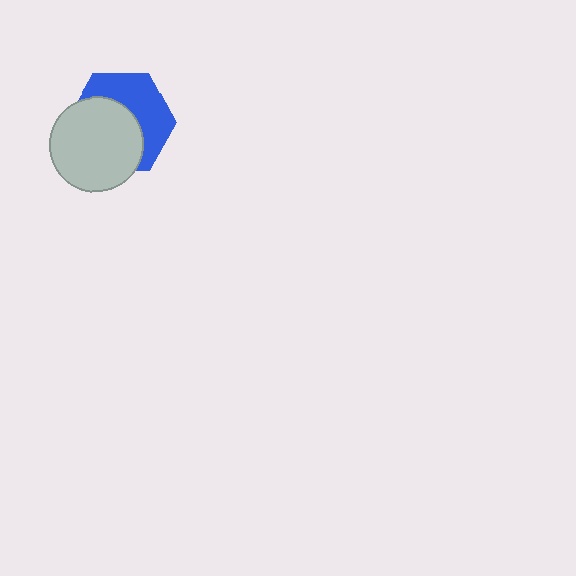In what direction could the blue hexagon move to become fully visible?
The blue hexagon could move toward the upper-right. That would shift it out from behind the light gray circle entirely.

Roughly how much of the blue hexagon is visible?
About half of it is visible (roughly 46%).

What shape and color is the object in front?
The object in front is a light gray circle.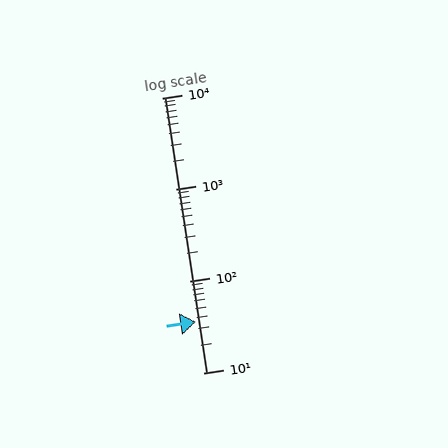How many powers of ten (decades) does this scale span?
The scale spans 3 decades, from 10 to 10000.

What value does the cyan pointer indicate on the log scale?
The pointer indicates approximately 36.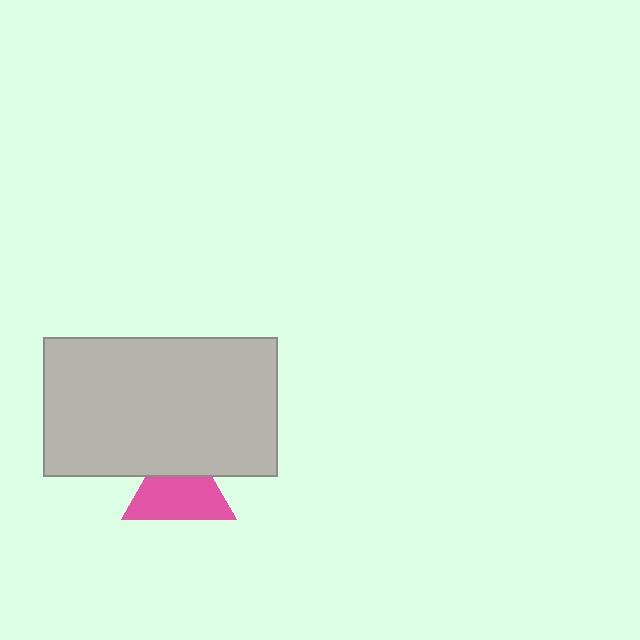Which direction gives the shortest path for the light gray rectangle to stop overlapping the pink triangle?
Moving up gives the shortest separation.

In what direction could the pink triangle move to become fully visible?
The pink triangle could move down. That would shift it out from behind the light gray rectangle entirely.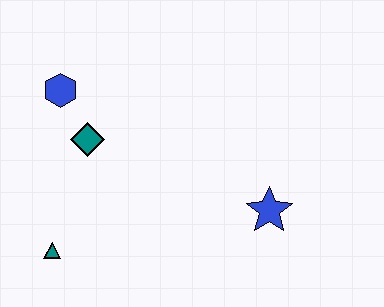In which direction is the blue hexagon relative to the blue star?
The blue hexagon is to the left of the blue star.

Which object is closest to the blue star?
The teal diamond is closest to the blue star.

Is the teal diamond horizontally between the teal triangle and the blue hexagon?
No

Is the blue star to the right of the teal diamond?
Yes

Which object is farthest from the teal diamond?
The blue star is farthest from the teal diamond.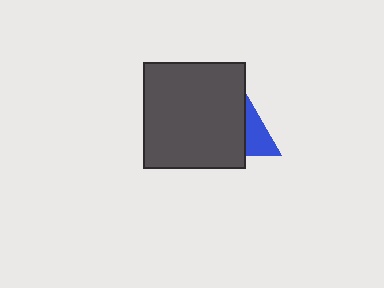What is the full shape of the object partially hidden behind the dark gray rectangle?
The partially hidden object is a blue triangle.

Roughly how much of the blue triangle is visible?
A small part of it is visible (roughly 31%).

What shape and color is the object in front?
The object in front is a dark gray rectangle.